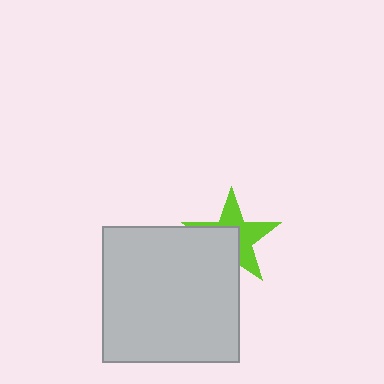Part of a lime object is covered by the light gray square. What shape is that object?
It is a star.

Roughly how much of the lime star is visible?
About half of it is visible (roughly 54%).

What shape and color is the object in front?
The object in front is a light gray square.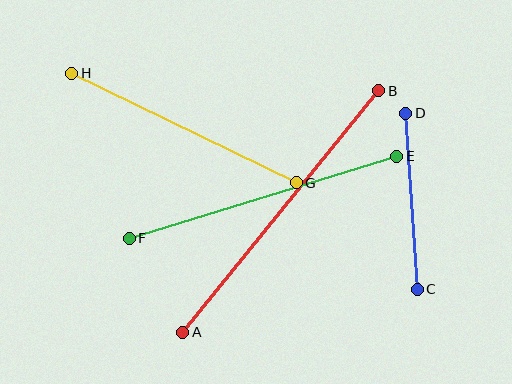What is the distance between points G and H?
The distance is approximately 250 pixels.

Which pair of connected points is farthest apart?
Points A and B are farthest apart.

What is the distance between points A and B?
The distance is approximately 311 pixels.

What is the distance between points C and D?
The distance is approximately 177 pixels.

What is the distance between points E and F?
The distance is approximately 280 pixels.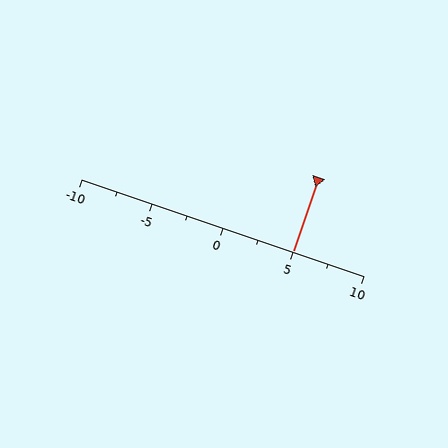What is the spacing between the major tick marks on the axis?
The major ticks are spaced 5 apart.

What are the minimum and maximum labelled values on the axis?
The axis runs from -10 to 10.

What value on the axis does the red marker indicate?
The marker indicates approximately 5.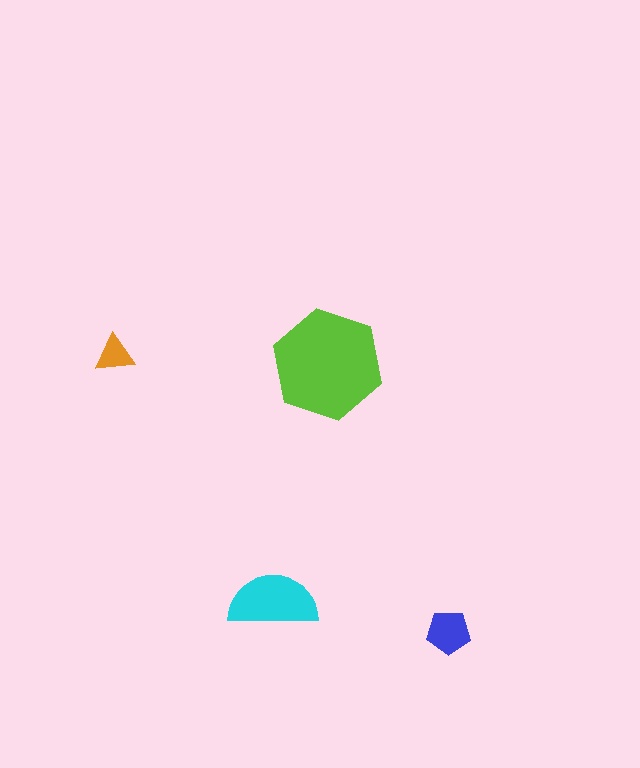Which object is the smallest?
The orange triangle.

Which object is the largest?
The lime hexagon.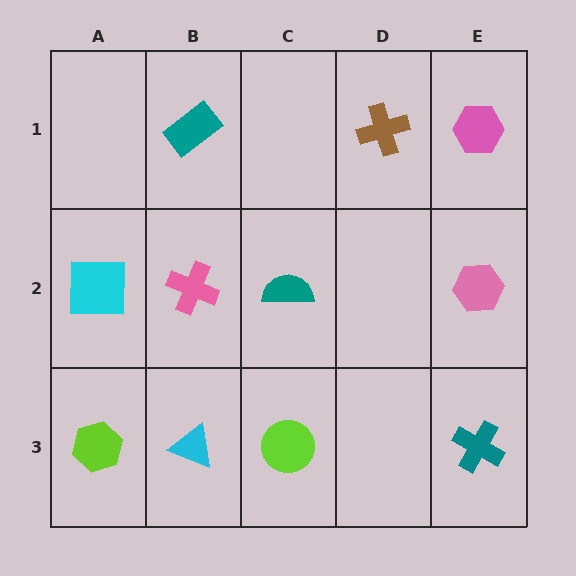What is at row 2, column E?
A pink hexagon.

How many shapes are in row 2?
4 shapes.